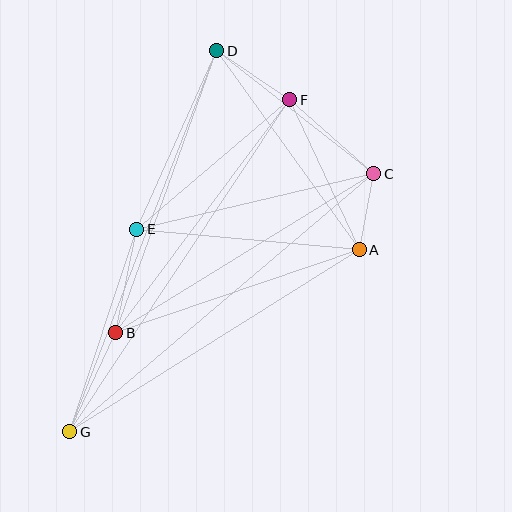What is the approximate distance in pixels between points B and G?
The distance between B and G is approximately 109 pixels.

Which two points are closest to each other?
Points A and C are closest to each other.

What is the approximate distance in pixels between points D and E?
The distance between D and E is approximately 196 pixels.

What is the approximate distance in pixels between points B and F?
The distance between B and F is approximately 291 pixels.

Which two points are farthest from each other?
Points D and G are farthest from each other.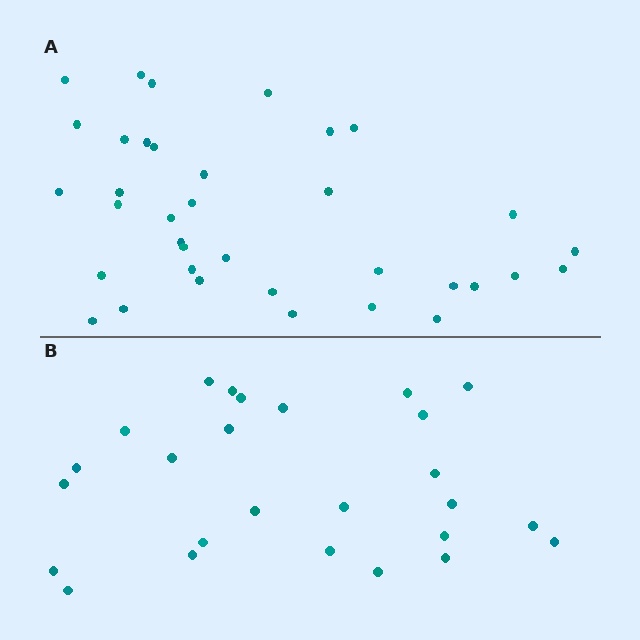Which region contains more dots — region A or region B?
Region A (the top region) has more dots.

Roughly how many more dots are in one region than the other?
Region A has roughly 10 or so more dots than region B.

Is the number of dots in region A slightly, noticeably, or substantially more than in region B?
Region A has noticeably more, but not dramatically so. The ratio is roughly 1.4 to 1.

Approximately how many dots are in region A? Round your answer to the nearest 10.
About 40 dots. (The exact count is 36, which rounds to 40.)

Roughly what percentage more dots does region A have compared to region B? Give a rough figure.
About 40% more.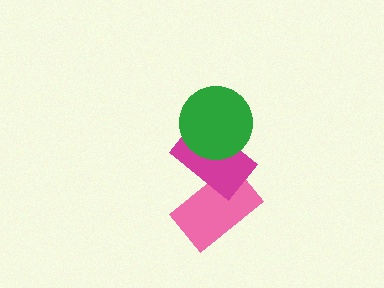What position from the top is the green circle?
The green circle is 1st from the top.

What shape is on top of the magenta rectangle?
The green circle is on top of the magenta rectangle.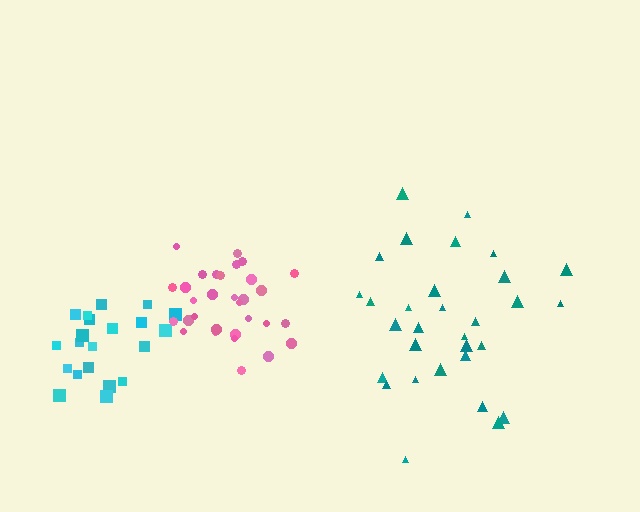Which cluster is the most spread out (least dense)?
Teal.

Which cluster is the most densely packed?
Pink.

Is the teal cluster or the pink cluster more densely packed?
Pink.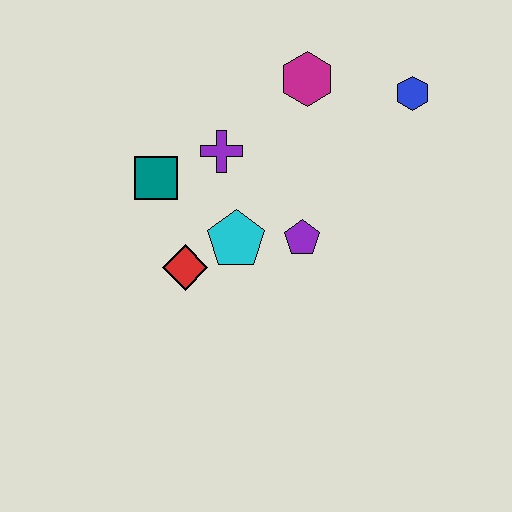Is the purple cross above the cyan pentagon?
Yes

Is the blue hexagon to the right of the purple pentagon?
Yes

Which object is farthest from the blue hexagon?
The red diamond is farthest from the blue hexagon.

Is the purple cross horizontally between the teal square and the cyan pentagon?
Yes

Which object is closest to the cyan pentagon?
The red diamond is closest to the cyan pentagon.